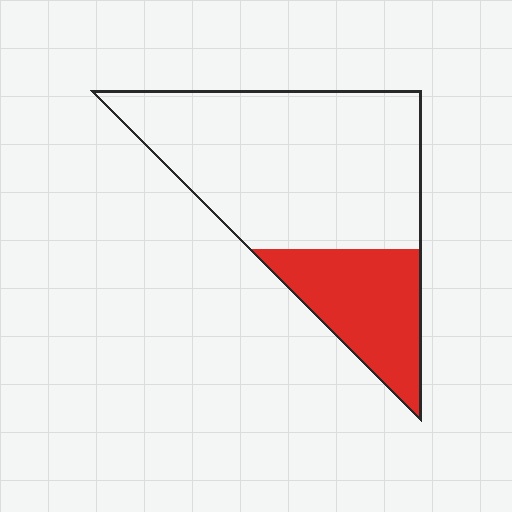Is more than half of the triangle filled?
No.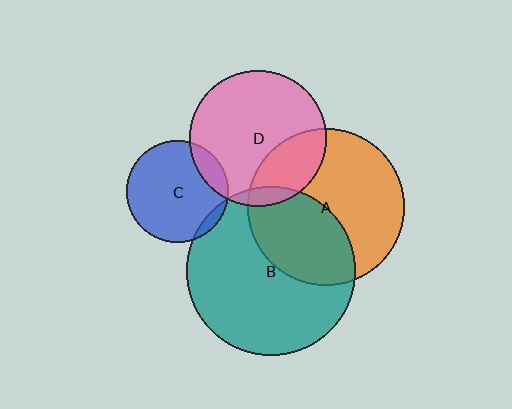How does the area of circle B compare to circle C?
Approximately 2.7 times.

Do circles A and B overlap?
Yes.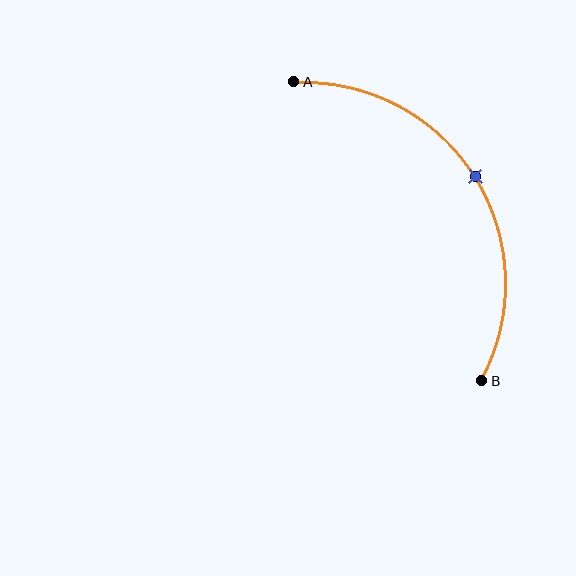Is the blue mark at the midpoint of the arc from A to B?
Yes. The blue mark lies on the arc at equal arc-length from both A and B — it is the arc midpoint.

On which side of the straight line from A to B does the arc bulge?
The arc bulges to the right of the straight line connecting A and B.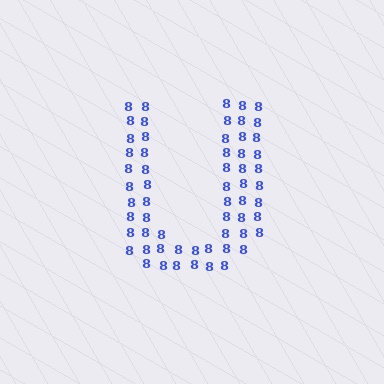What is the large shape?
The large shape is the letter U.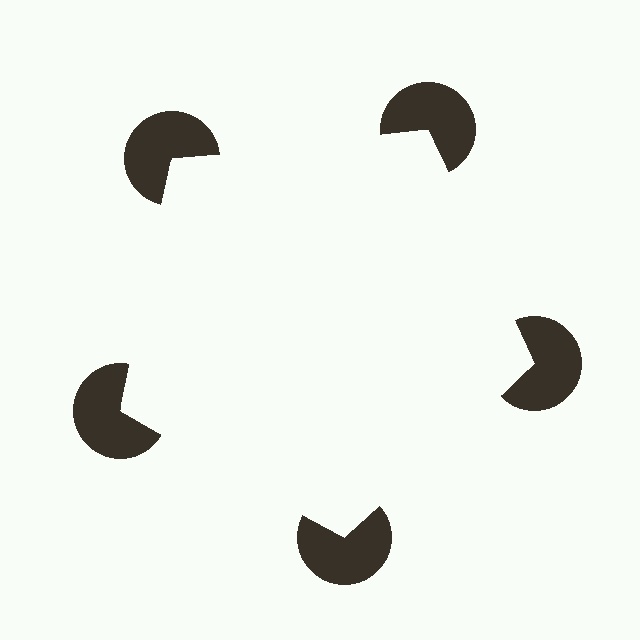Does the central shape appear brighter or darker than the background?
It typically appears slightly brighter than the background, even though no actual brightness change is drawn.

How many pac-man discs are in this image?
There are 5 — one at each vertex of the illusory pentagon.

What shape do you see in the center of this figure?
An illusory pentagon — its edges are inferred from the aligned wedge cuts in the pac-man discs, not physically drawn.